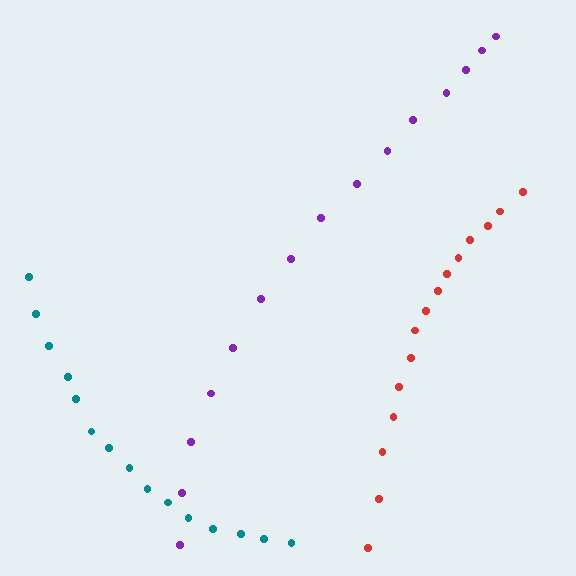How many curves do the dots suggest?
There are 3 distinct paths.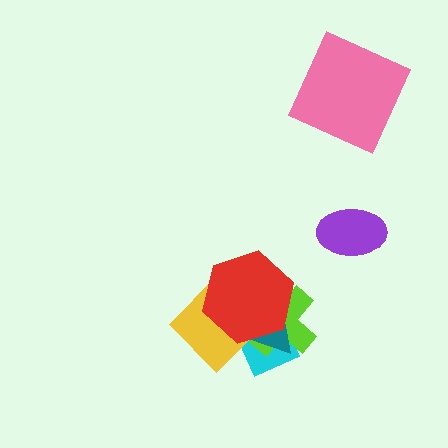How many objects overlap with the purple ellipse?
0 objects overlap with the purple ellipse.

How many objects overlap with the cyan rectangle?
4 objects overlap with the cyan rectangle.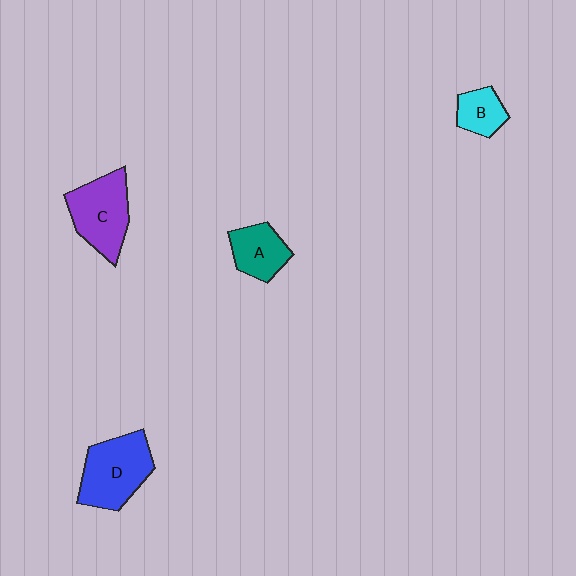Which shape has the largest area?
Shape D (blue).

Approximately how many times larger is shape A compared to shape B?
Approximately 1.3 times.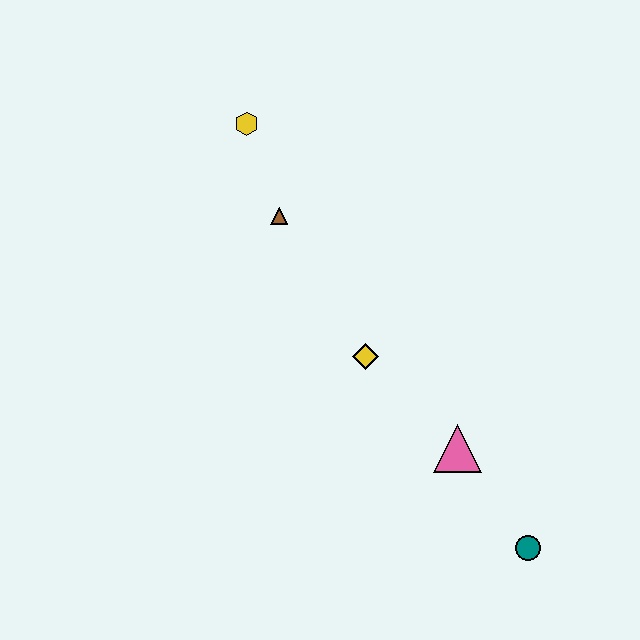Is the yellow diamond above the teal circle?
Yes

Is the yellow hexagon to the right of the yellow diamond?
No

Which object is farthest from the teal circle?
The yellow hexagon is farthest from the teal circle.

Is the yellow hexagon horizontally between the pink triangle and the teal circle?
No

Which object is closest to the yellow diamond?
The pink triangle is closest to the yellow diamond.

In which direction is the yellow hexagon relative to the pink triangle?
The yellow hexagon is above the pink triangle.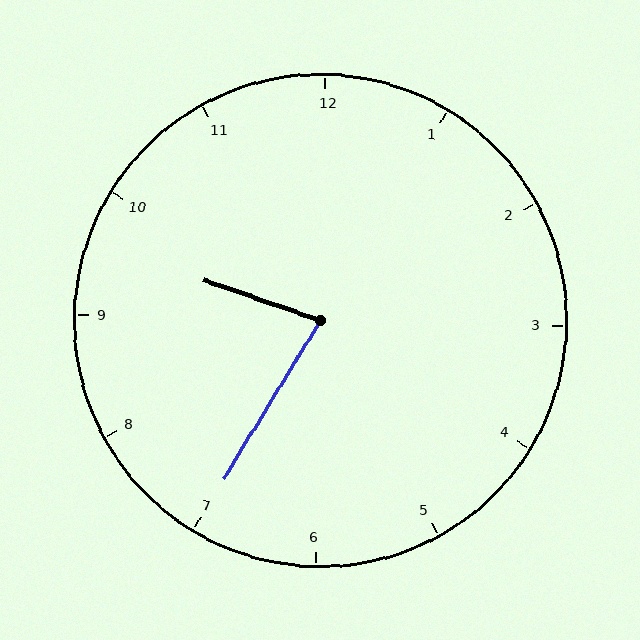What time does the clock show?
9:35.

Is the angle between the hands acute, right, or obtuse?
It is acute.